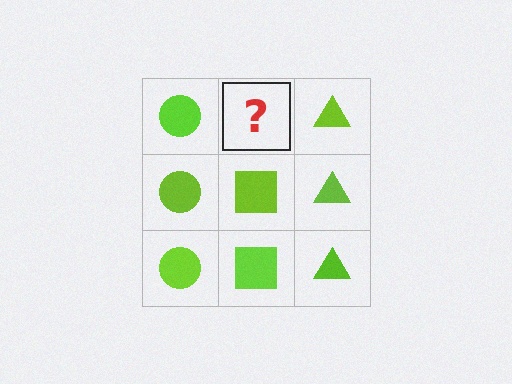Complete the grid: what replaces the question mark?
The question mark should be replaced with a lime square.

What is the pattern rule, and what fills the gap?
The rule is that each column has a consistent shape. The gap should be filled with a lime square.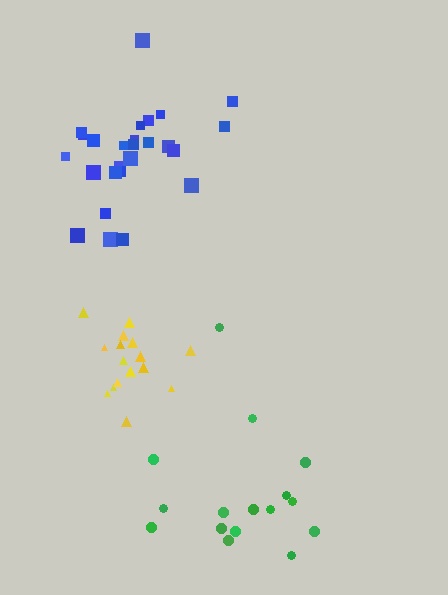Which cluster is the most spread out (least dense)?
Green.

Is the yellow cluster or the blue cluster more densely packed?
Yellow.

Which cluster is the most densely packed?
Yellow.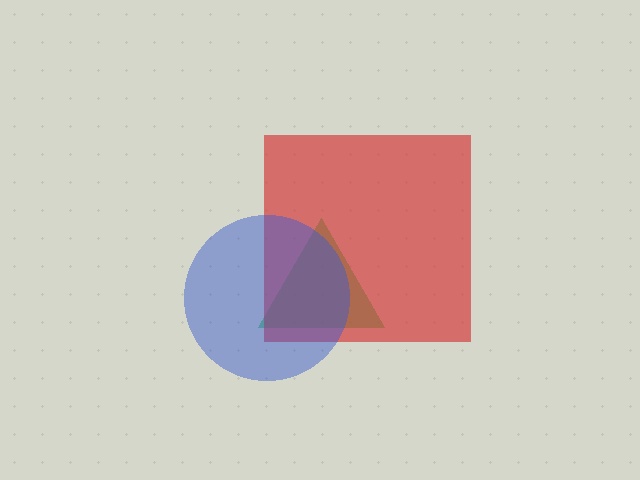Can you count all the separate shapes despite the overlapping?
Yes, there are 3 separate shapes.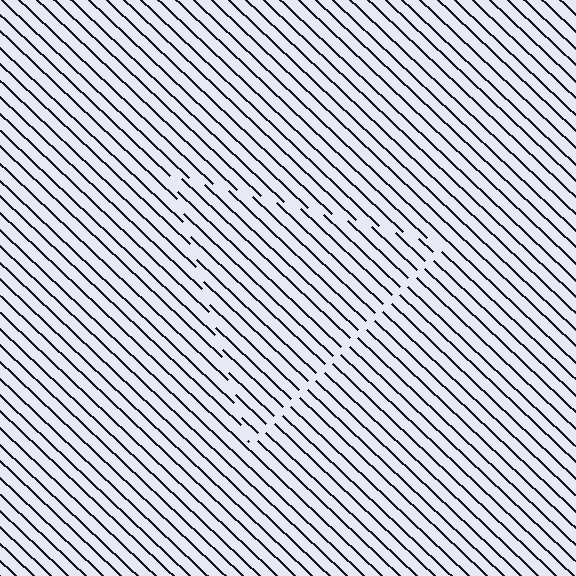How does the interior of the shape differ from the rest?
The interior of the shape contains the same grating, shifted by half a period — the contour is defined by the phase discontinuity where line-ends from the inner and outer gratings abut.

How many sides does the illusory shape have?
3 sides — the line-ends trace a triangle.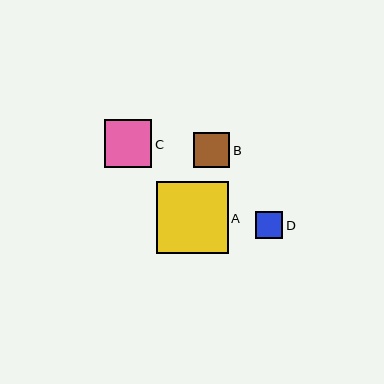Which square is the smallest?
Square D is the smallest with a size of approximately 27 pixels.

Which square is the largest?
Square A is the largest with a size of approximately 72 pixels.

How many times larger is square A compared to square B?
Square A is approximately 2.0 times the size of square B.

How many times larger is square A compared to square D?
Square A is approximately 2.7 times the size of square D.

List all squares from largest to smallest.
From largest to smallest: A, C, B, D.